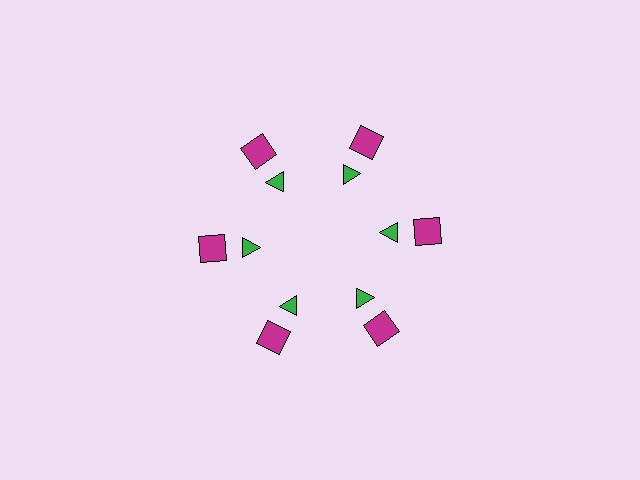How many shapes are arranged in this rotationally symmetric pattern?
There are 12 shapes, arranged in 6 groups of 2.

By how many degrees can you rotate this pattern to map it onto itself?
The pattern maps onto itself every 60 degrees of rotation.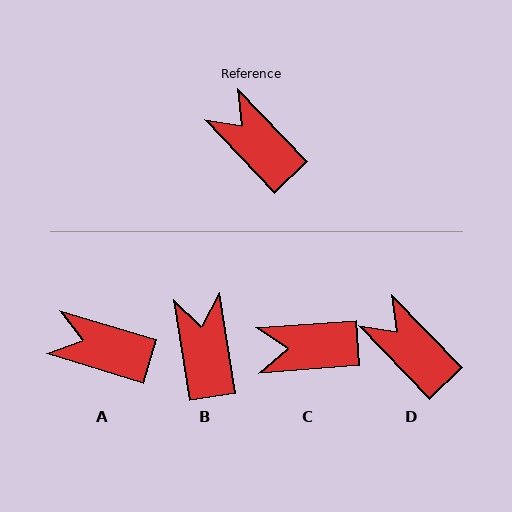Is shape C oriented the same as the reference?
No, it is off by about 50 degrees.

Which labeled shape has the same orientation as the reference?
D.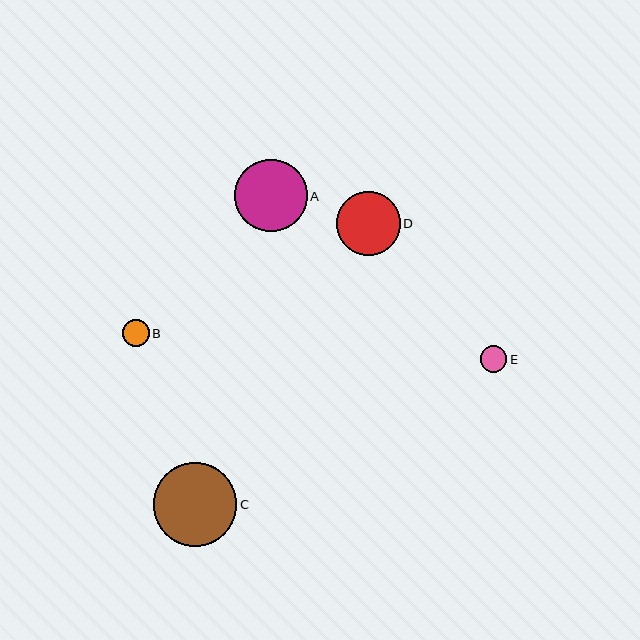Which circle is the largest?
Circle C is the largest with a size of approximately 83 pixels.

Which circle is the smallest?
Circle E is the smallest with a size of approximately 26 pixels.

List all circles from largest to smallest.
From largest to smallest: C, A, D, B, E.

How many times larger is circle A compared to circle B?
Circle A is approximately 2.7 times the size of circle B.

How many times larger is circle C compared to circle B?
Circle C is approximately 3.1 times the size of circle B.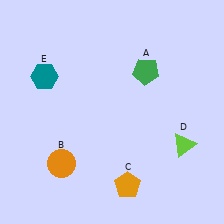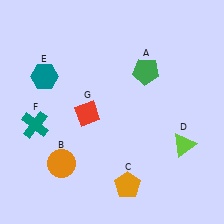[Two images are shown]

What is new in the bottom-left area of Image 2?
A red diamond (G) was added in the bottom-left area of Image 2.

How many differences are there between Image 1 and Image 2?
There are 2 differences between the two images.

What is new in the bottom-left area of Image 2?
A teal cross (F) was added in the bottom-left area of Image 2.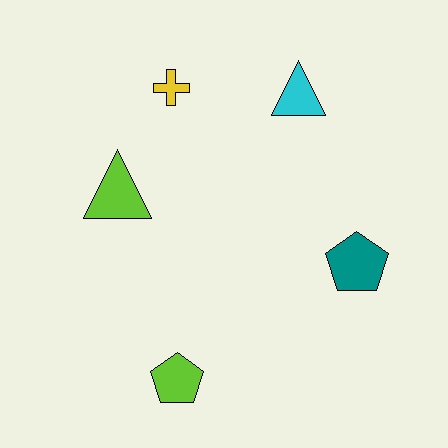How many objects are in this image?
There are 5 objects.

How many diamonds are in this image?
There are no diamonds.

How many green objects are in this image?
There are no green objects.